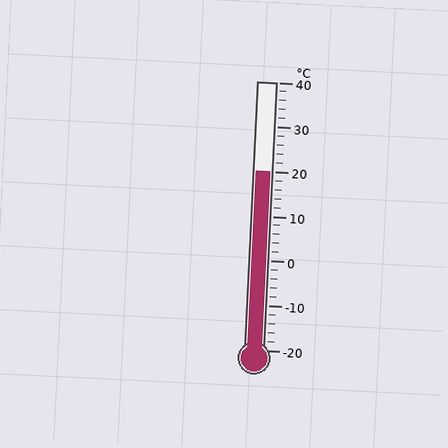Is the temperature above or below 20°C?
The temperature is at 20°C.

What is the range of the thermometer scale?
The thermometer scale ranges from -20°C to 40°C.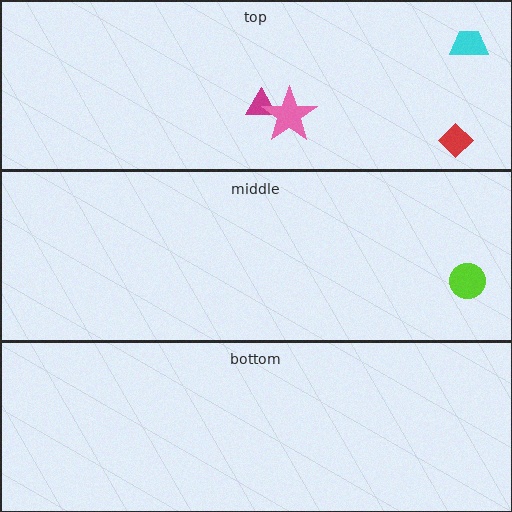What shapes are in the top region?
The magenta triangle, the cyan trapezoid, the pink star, the red diamond.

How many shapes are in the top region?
4.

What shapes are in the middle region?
The lime circle.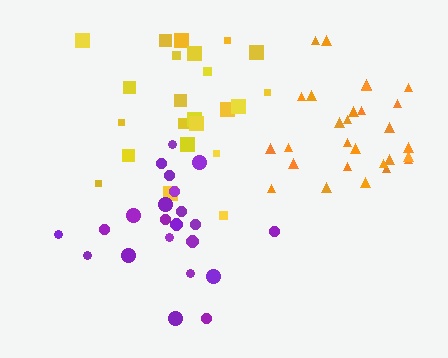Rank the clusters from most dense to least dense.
orange, yellow, purple.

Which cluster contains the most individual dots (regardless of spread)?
Orange (28).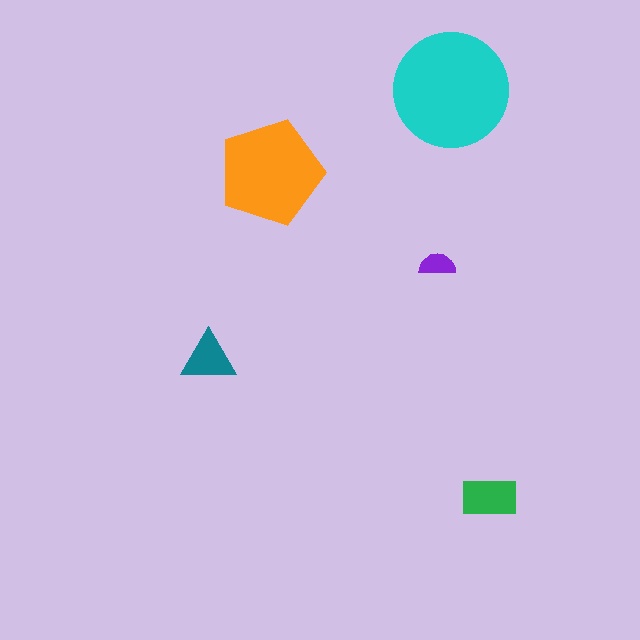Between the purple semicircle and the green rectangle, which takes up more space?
The green rectangle.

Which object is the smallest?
The purple semicircle.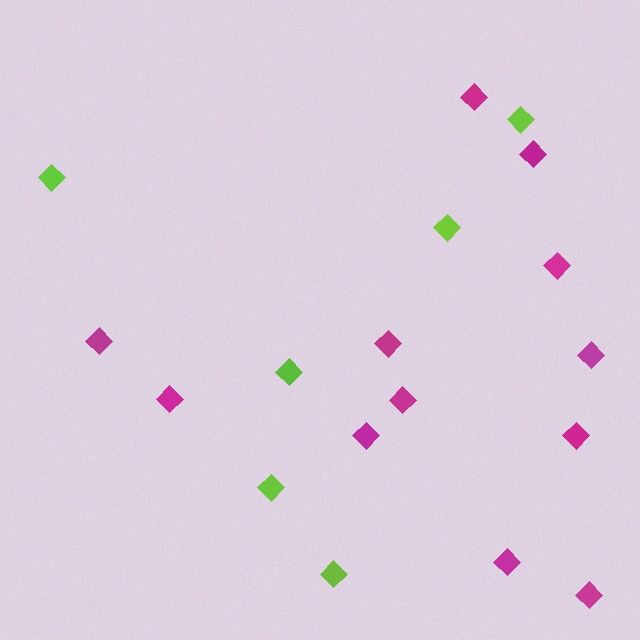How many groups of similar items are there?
There are 2 groups: one group of magenta diamonds (12) and one group of lime diamonds (6).